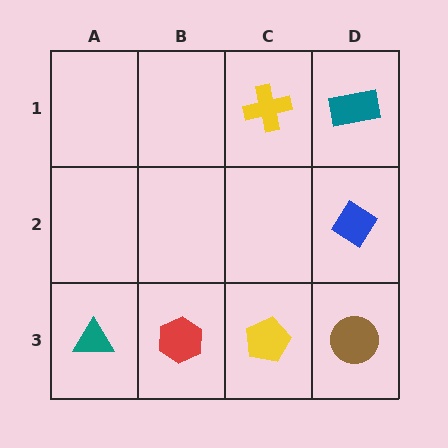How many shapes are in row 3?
4 shapes.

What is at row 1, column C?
A yellow cross.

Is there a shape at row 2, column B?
No, that cell is empty.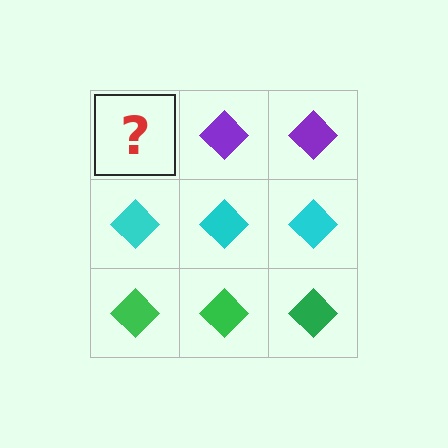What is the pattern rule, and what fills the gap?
The rule is that each row has a consistent color. The gap should be filled with a purple diamond.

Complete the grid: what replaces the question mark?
The question mark should be replaced with a purple diamond.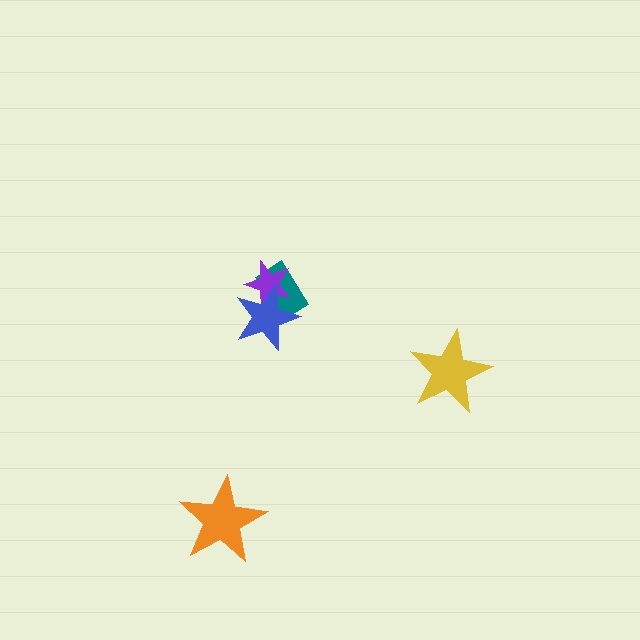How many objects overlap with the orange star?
0 objects overlap with the orange star.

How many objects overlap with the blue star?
2 objects overlap with the blue star.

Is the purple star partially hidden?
Yes, it is partially covered by another shape.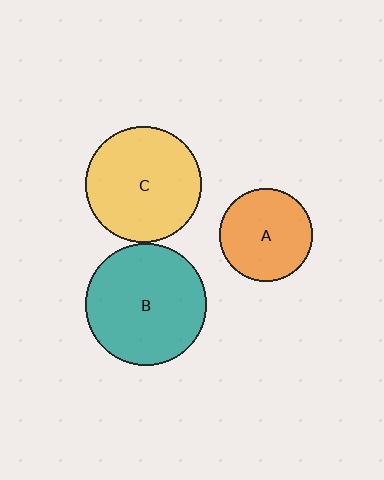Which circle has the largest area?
Circle B (teal).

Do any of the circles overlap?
No, none of the circles overlap.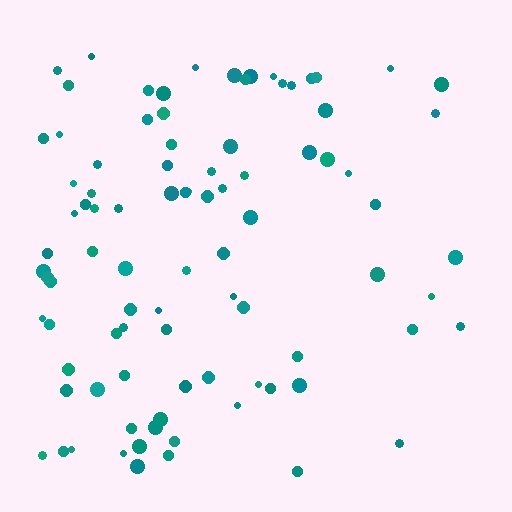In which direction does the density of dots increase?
From right to left, with the left side densest.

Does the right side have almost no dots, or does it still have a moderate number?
Still a moderate number, just noticeably fewer than the left.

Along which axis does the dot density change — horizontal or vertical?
Horizontal.